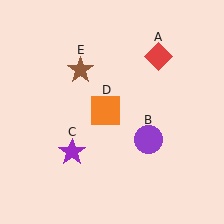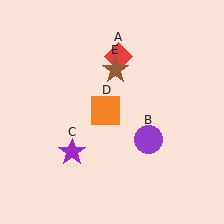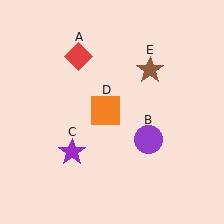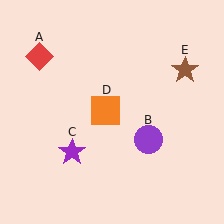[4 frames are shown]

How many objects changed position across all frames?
2 objects changed position: red diamond (object A), brown star (object E).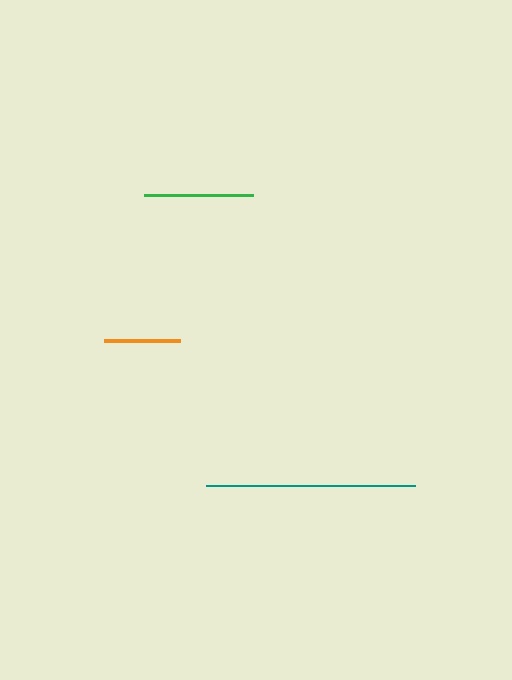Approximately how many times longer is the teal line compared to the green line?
The teal line is approximately 1.9 times the length of the green line.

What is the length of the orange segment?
The orange segment is approximately 76 pixels long.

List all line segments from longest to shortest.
From longest to shortest: teal, green, orange.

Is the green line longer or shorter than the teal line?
The teal line is longer than the green line.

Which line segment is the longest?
The teal line is the longest at approximately 208 pixels.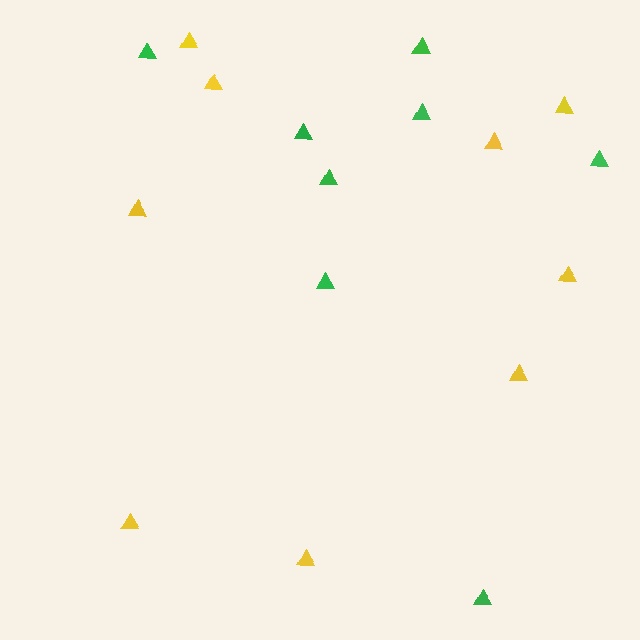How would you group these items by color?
There are 2 groups: one group of yellow triangles (9) and one group of green triangles (8).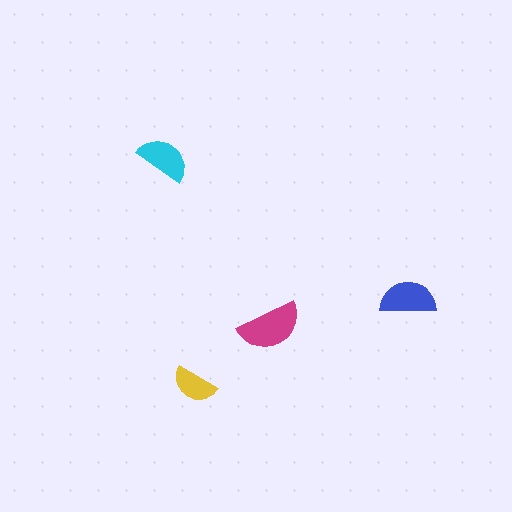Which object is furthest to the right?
The blue semicircle is rightmost.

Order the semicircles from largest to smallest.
the magenta one, the blue one, the cyan one, the yellow one.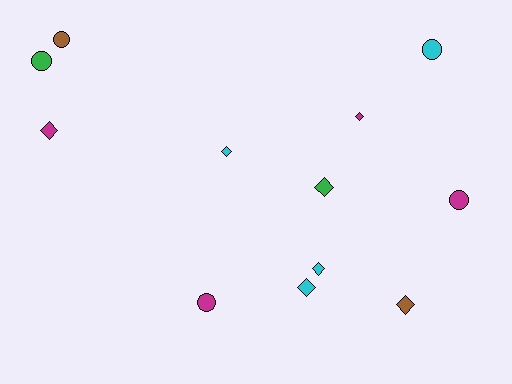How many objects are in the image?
There are 12 objects.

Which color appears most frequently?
Cyan, with 4 objects.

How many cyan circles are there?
There is 1 cyan circle.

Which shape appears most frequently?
Diamond, with 7 objects.